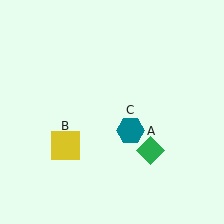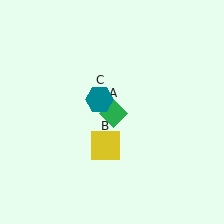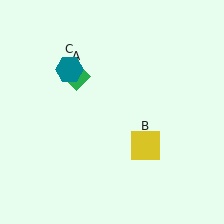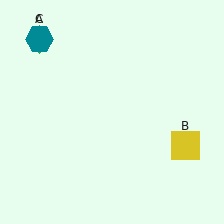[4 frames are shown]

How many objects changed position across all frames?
3 objects changed position: green diamond (object A), yellow square (object B), teal hexagon (object C).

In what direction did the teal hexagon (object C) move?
The teal hexagon (object C) moved up and to the left.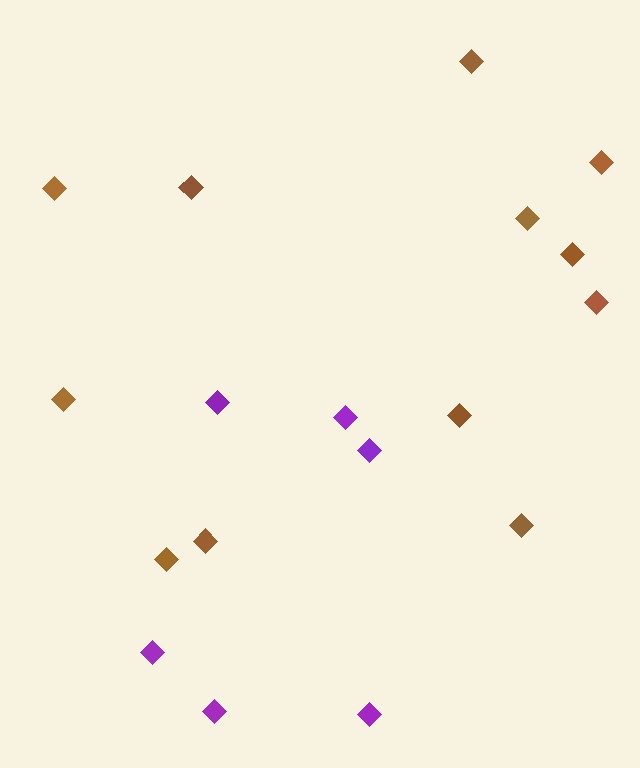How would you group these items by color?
There are 2 groups: one group of brown diamonds (12) and one group of purple diamonds (6).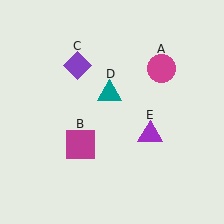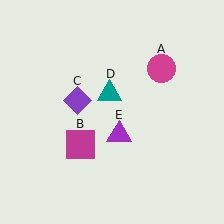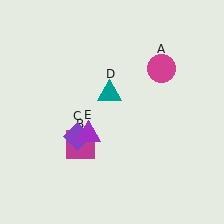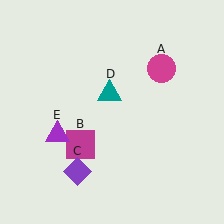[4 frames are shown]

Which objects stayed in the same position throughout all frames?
Magenta circle (object A) and magenta square (object B) and teal triangle (object D) remained stationary.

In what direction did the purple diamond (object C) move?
The purple diamond (object C) moved down.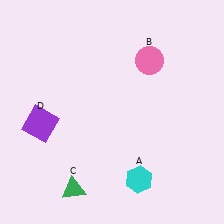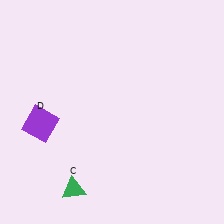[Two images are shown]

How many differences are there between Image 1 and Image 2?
There are 2 differences between the two images.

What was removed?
The cyan hexagon (A), the pink circle (B) were removed in Image 2.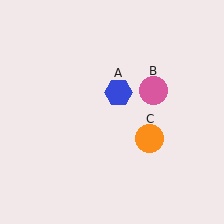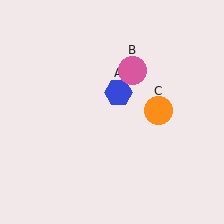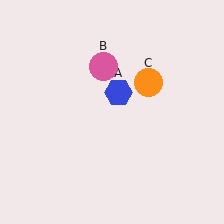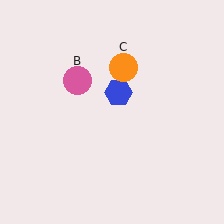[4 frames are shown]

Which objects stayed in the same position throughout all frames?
Blue hexagon (object A) remained stationary.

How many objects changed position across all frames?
2 objects changed position: pink circle (object B), orange circle (object C).